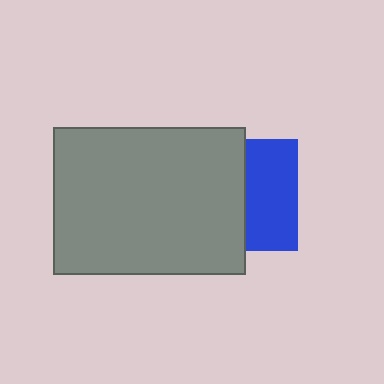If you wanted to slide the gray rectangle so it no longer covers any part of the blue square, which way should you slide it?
Slide it left — that is the most direct way to separate the two shapes.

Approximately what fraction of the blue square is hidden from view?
Roughly 54% of the blue square is hidden behind the gray rectangle.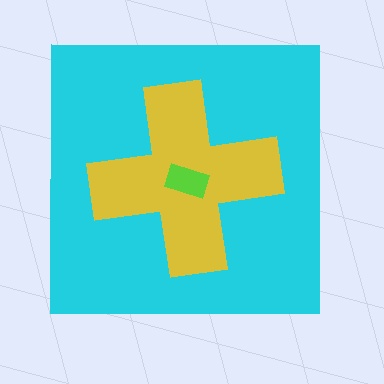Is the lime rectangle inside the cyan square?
Yes.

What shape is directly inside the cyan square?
The yellow cross.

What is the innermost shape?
The lime rectangle.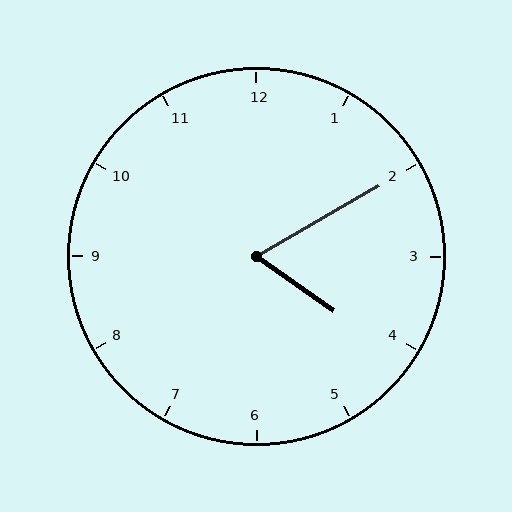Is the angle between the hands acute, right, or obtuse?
It is acute.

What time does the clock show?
4:10.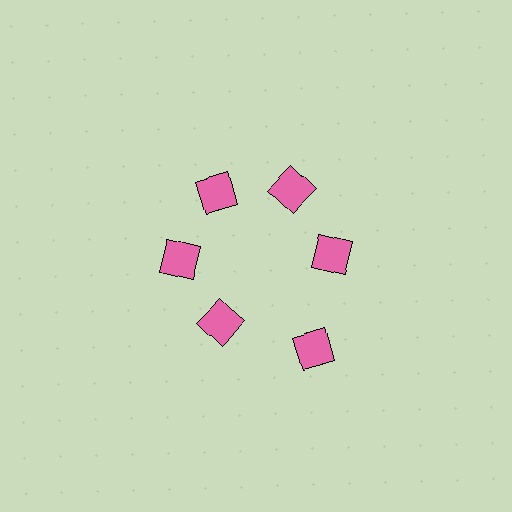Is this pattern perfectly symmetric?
No. The 6 pink diamonds are arranged in a ring, but one element near the 5 o'clock position is pushed outward from the center, breaking the 6-fold rotational symmetry.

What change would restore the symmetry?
The symmetry would be restored by moving it inward, back onto the ring so that all 6 diamonds sit at equal angles and equal distance from the center.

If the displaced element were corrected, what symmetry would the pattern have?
It would have 6-fold rotational symmetry — the pattern would map onto itself every 60 degrees.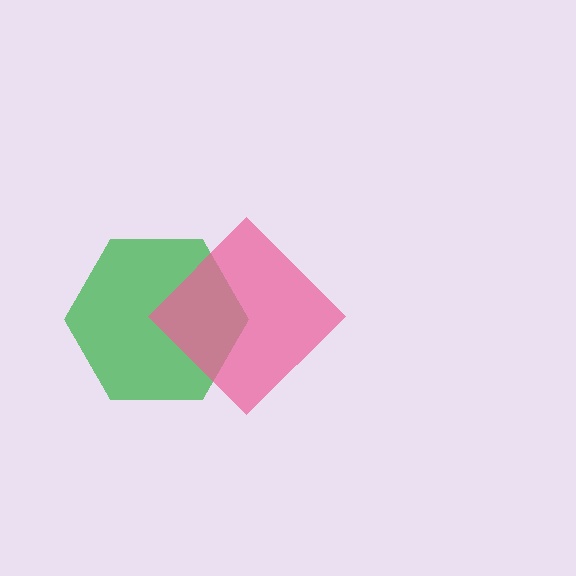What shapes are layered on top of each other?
The layered shapes are: a green hexagon, a pink diamond.